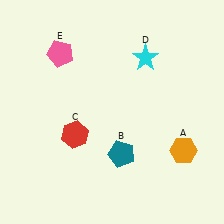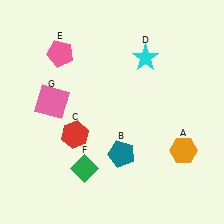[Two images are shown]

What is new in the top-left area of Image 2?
A pink square (G) was added in the top-left area of Image 2.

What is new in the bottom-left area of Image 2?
A green diamond (F) was added in the bottom-left area of Image 2.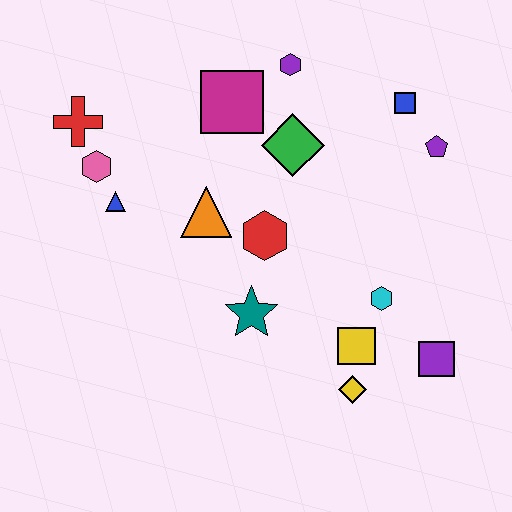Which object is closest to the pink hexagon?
The blue triangle is closest to the pink hexagon.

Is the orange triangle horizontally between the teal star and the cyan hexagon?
No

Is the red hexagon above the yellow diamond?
Yes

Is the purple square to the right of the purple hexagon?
Yes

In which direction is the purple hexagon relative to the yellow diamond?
The purple hexagon is above the yellow diamond.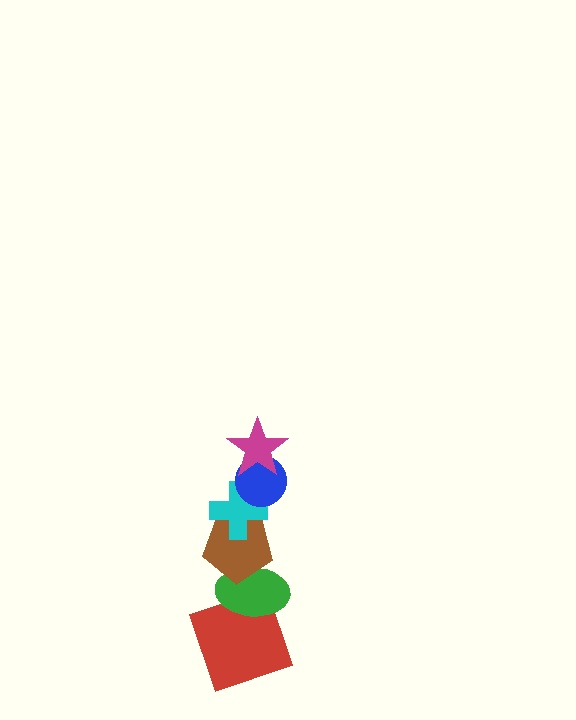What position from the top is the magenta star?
The magenta star is 1st from the top.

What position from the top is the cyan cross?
The cyan cross is 3rd from the top.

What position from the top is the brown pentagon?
The brown pentagon is 4th from the top.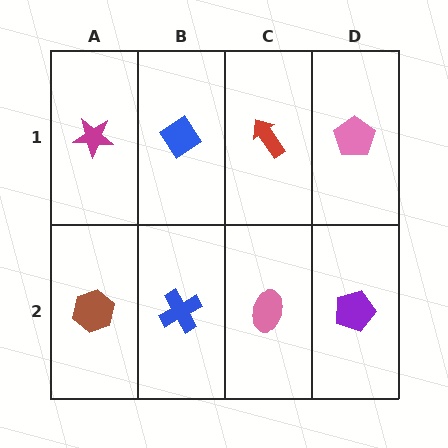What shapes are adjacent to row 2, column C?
A red arrow (row 1, column C), a blue cross (row 2, column B), a purple pentagon (row 2, column D).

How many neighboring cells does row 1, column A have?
2.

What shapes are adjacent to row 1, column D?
A purple pentagon (row 2, column D), a red arrow (row 1, column C).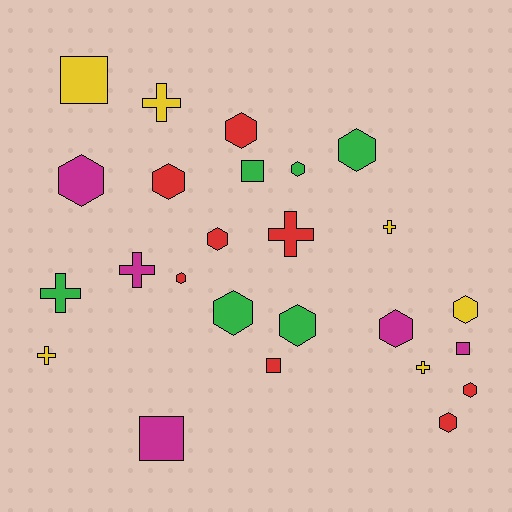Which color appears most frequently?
Red, with 8 objects.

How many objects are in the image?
There are 25 objects.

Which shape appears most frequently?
Hexagon, with 13 objects.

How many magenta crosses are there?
There is 1 magenta cross.